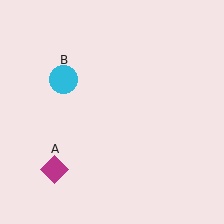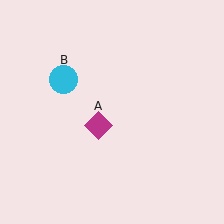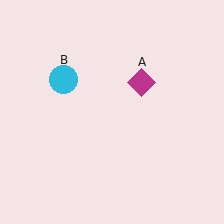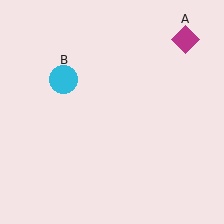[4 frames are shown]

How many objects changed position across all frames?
1 object changed position: magenta diamond (object A).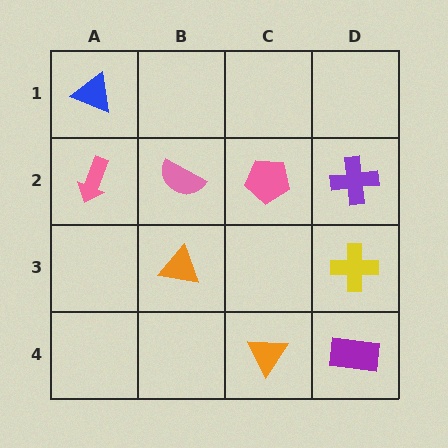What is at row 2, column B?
A pink semicircle.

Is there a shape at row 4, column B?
No, that cell is empty.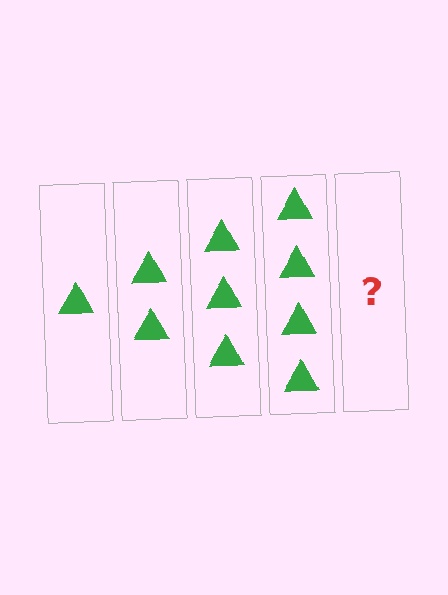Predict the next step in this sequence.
The next step is 5 triangles.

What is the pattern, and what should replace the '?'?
The pattern is that each step adds one more triangle. The '?' should be 5 triangles.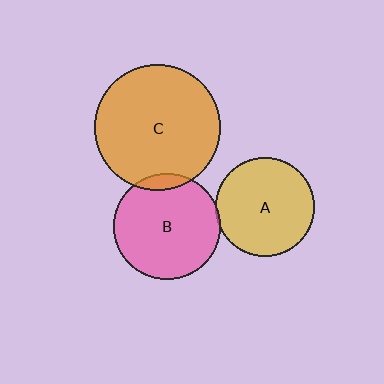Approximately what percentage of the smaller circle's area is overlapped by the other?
Approximately 5%.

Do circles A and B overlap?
Yes.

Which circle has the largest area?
Circle C (orange).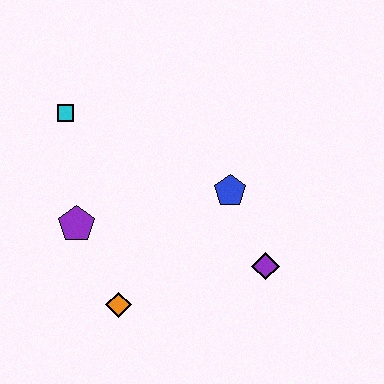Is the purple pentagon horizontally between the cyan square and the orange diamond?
Yes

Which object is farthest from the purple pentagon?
The purple diamond is farthest from the purple pentagon.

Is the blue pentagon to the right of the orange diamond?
Yes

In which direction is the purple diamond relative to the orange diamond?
The purple diamond is to the right of the orange diamond.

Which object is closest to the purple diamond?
The blue pentagon is closest to the purple diamond.